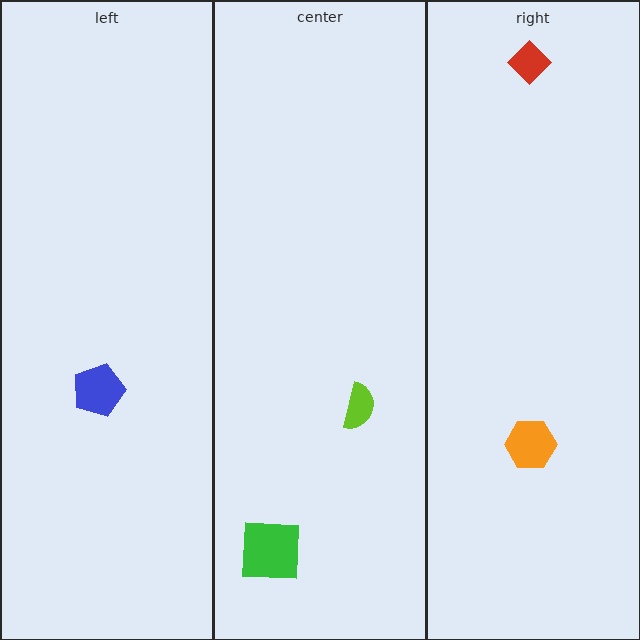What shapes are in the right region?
The red diamond, the orange hexagon.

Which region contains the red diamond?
The right region.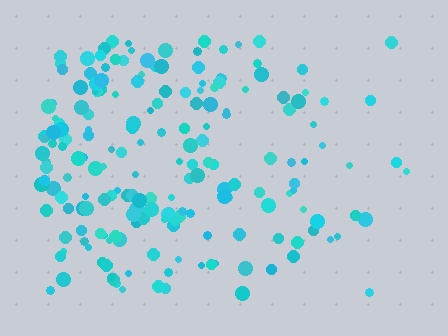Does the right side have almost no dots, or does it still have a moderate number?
Still a moderate number, just noticeably fewer than the left.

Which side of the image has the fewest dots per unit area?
The right.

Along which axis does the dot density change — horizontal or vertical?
Horizontal.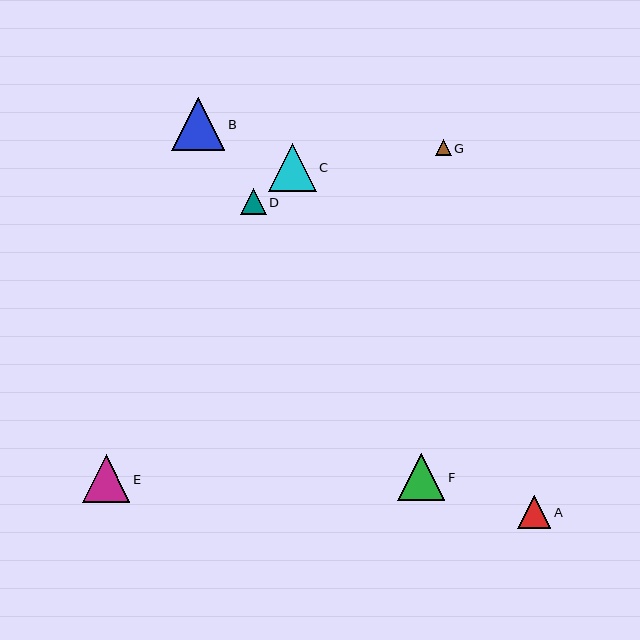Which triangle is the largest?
Triangle B is the largest with a size of approximately 53 pixels.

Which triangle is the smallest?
Triangle G is the smallest with a size of approximately 16 pixels.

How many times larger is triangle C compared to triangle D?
Triangle C is approximately 1.8 times the size of triangle D.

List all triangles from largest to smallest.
From largest to smallest: B, C, F, E, A, D, G.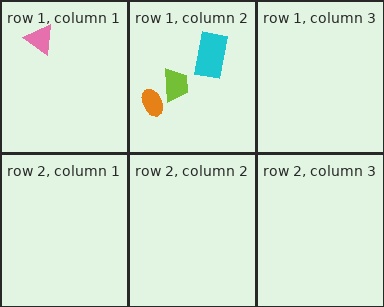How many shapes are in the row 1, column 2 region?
3.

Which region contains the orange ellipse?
The row 1, column 2 region.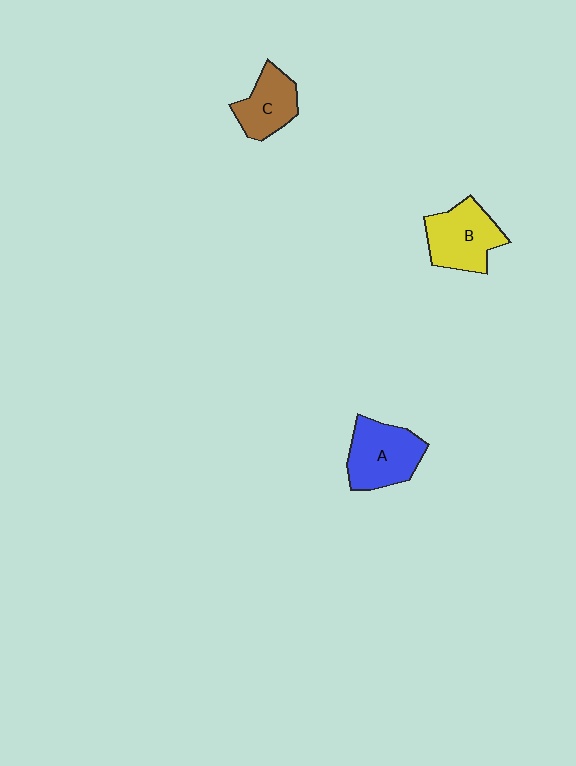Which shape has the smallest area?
Shape C (brown).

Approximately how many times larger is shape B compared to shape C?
Approximately 1.3 times.